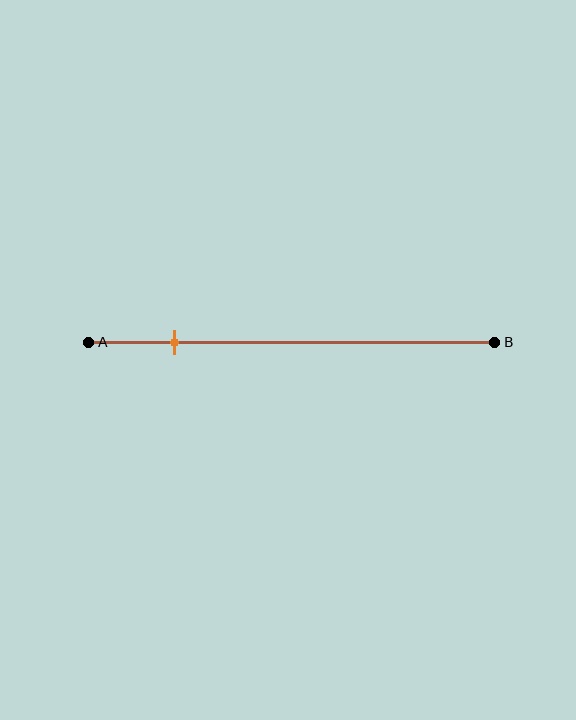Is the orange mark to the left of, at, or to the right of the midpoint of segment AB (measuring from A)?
The orange mark is to the left of the midpoint of segment AB.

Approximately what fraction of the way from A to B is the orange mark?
The orange mark is approximately 20% of the way from A to B.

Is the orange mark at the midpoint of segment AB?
No, the mark is at about 20% from A, not at the 50% midpoint.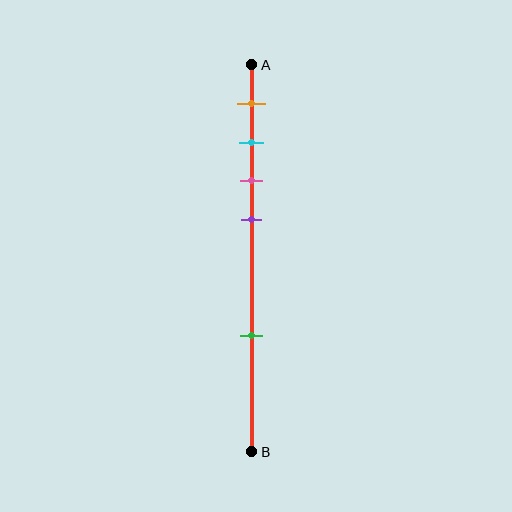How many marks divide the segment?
There are 5 marks dividing the segment.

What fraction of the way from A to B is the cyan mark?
The cyan mark is approximately 20% (0.2) of the way from A to B.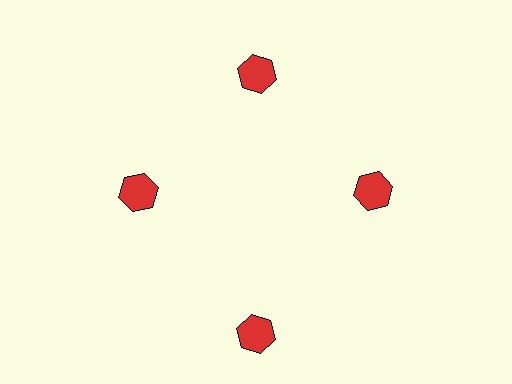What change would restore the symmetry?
The symmetry would be restored by moving it inward, back onto the ring so that all 4 hexagons sit at equal angles and equal distance from the center.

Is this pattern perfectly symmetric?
No. The 4 red hexagons are arranged in a ring, but one element near the 6 o'clock position is pushed outward from the center, breaking the 4-fold rotational symmetry.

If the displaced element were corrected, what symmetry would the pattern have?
It would have 4-fold rotational symmetry — the pattern would map onto itself every 90 degrees.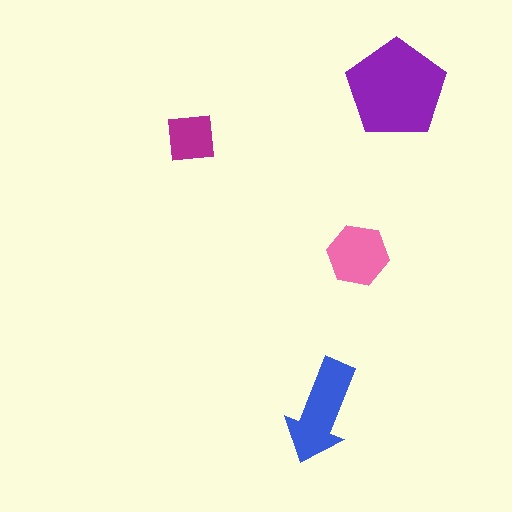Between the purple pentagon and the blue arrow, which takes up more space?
The purple pentagon.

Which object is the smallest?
The magenta square.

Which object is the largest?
The purple pentagon.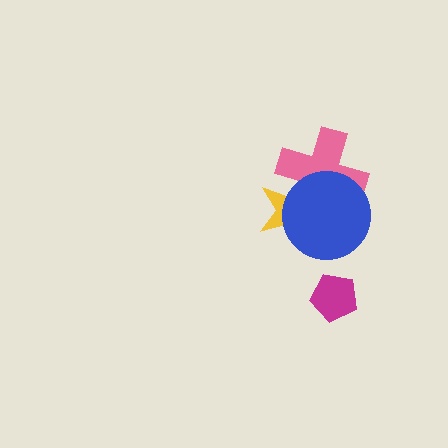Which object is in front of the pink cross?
The blue circle is in front of the pink cross.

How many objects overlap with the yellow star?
2 objects overlap with the yellow star.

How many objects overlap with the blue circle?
2 objects overlap with the blue circle.